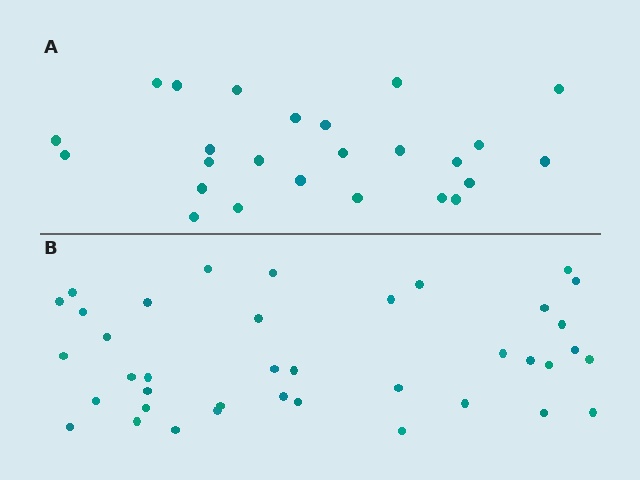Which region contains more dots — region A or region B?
Region B (the bottom region) has more dots.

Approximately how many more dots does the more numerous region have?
Region B has approximately 15 more dots than region A.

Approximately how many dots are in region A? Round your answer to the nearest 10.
About 20 dots. (The exact count is 25, which rounds to 20.)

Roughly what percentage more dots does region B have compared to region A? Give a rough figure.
About 55% more.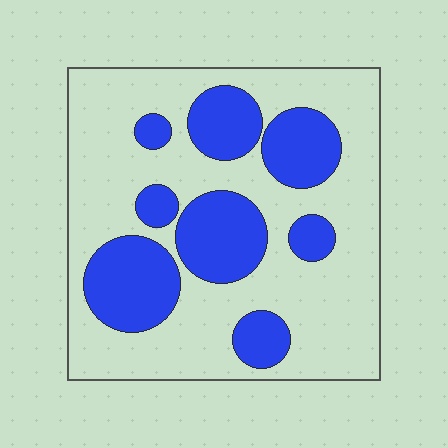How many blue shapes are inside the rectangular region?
8.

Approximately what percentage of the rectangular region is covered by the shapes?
Approximately 30%.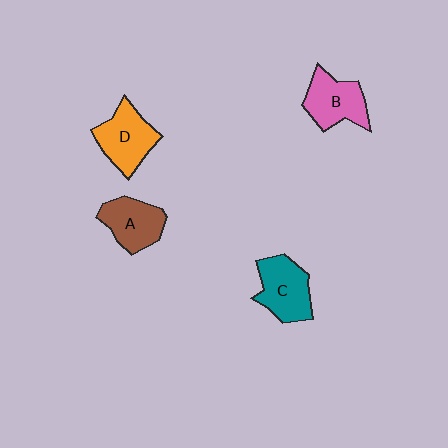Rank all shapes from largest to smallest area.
From largest to smallest: C (teal), D (orange), B (pink), A (brown).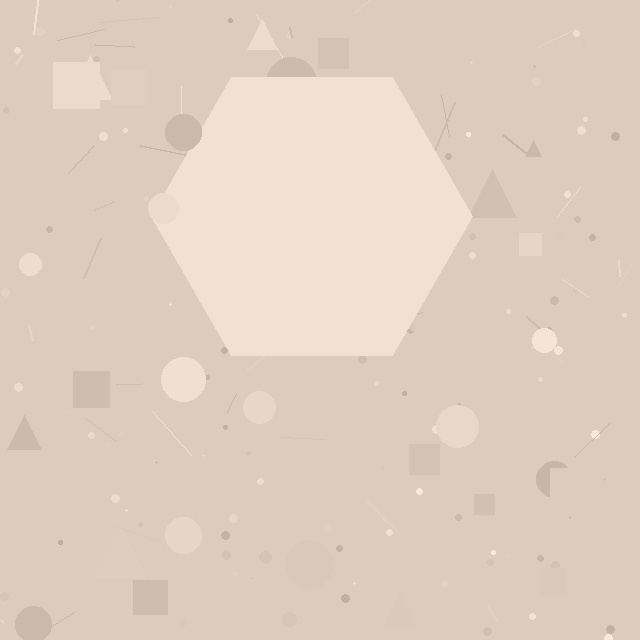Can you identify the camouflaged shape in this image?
The camouflaged shape is a hexagon.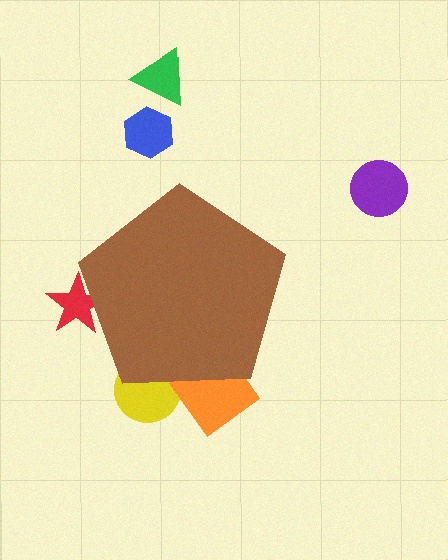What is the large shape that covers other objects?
A brown pentagon.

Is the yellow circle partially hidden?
Yes, the yellow circle is partially hidden behind the brown pentagon.